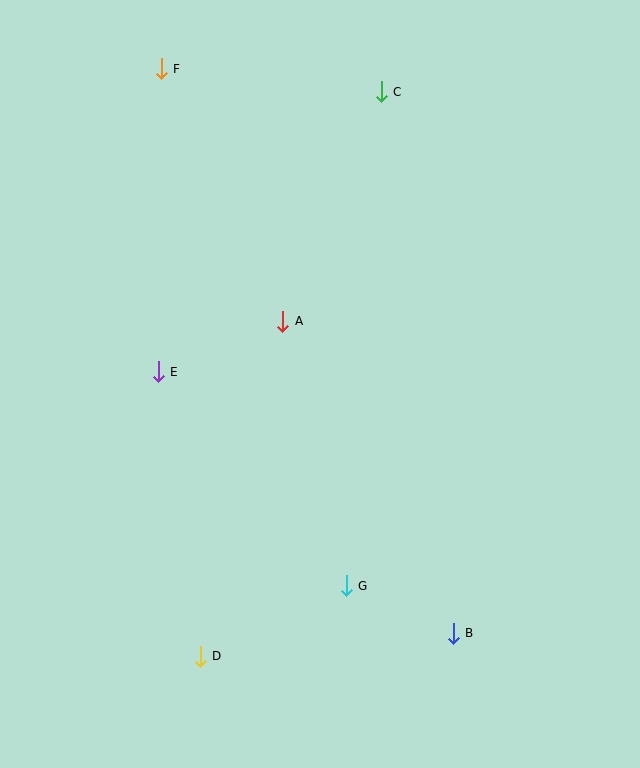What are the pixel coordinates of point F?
Point F is at (161, 69).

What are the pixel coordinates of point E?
Point E is at (158, 372).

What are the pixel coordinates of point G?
Point G is at (346, 586).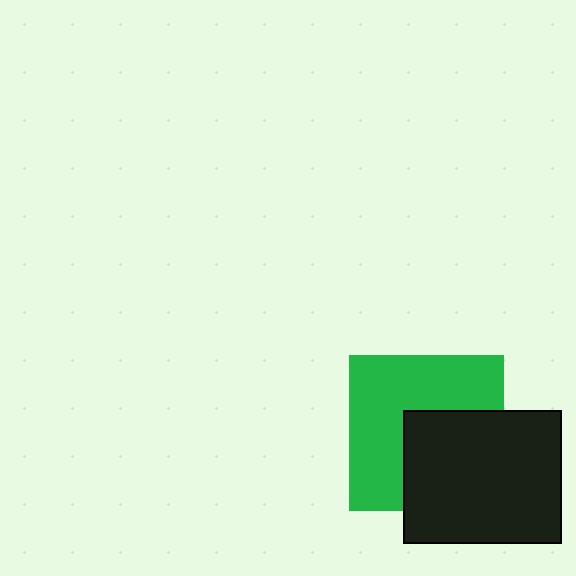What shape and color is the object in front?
The object in front is a black rectangle.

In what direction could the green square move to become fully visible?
The green square could move toward the upper-left. That would shift it out from behind the black rectangle entirely.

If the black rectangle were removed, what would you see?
You would see the complete green square.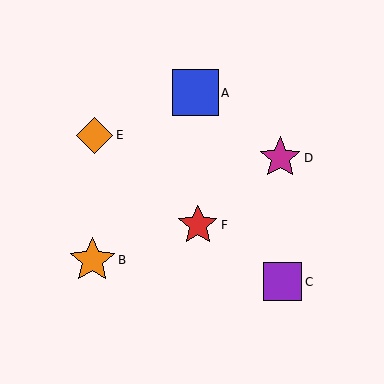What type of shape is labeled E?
Shape E is an orange diamond.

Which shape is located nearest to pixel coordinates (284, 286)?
The purple square (labeled C) at (282, 282) is nearest to that location.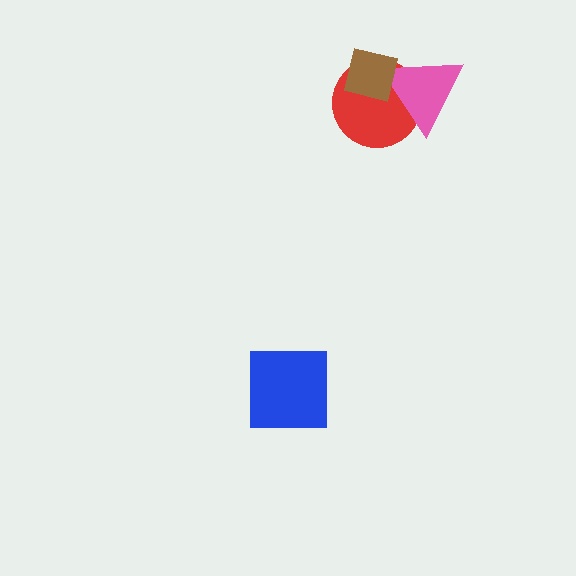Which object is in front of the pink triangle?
The brown square is in front of the pink triangle.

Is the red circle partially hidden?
Yes, it is partially covered by another shape.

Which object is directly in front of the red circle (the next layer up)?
The pink triangle is directly in front of the red circle.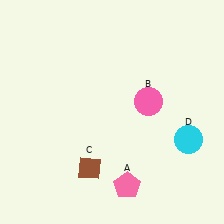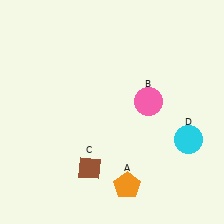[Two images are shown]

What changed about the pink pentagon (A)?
In Image 1, A is pink. In Image 2, it changed to orange.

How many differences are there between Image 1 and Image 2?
There is 1 difference between the two images.